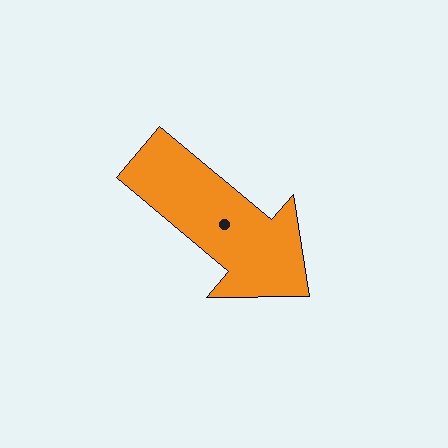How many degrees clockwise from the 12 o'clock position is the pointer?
Approximately 130 degrees.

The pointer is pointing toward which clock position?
Roughly 4 o'clock.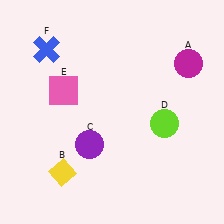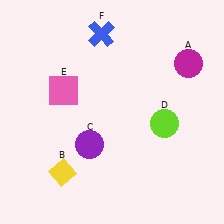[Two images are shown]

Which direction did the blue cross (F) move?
The blue cross (F) moved right.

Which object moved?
The blue cross (F) moved right.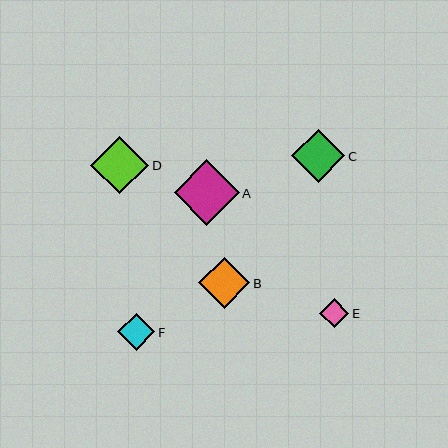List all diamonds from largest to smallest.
From largest to smallest: A, D, C, B, F, E.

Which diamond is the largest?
Diamond A is the largest with a size of approximately 65 pixels.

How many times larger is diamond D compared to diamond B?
Diamond D is approximately 1.1 times the size of diamond B.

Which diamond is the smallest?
Diamond E is the smallest with a size of approximately 29 pixels.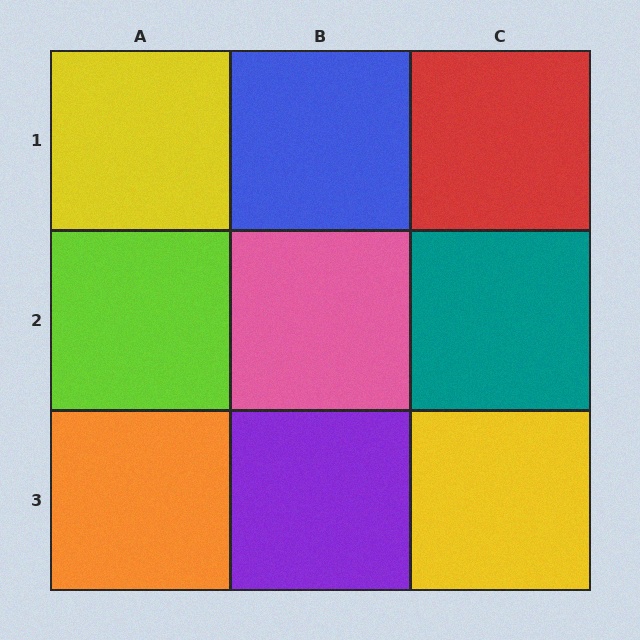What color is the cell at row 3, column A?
Orange.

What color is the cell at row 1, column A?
Yellow.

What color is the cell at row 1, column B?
Blue.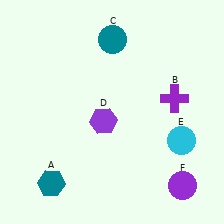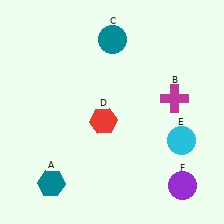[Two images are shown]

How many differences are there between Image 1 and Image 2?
There are 2 differences between the two images.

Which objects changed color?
B changed from purple to magenta. D changed from purple to red.